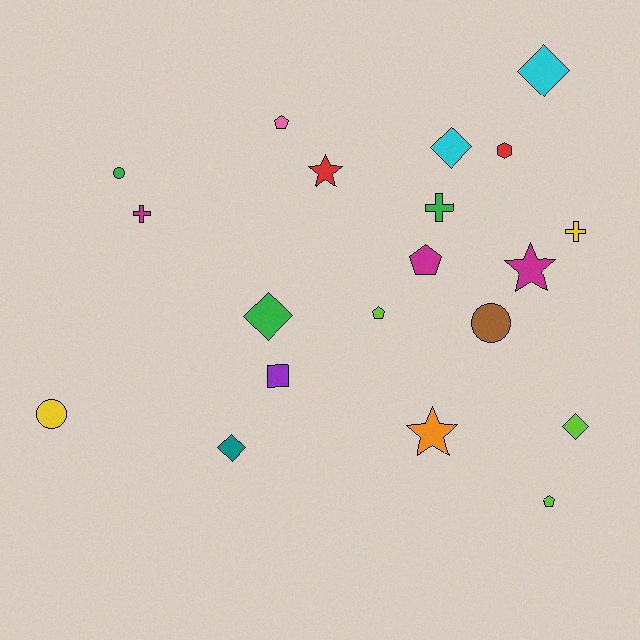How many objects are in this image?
There are 20 objects.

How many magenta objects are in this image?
There are 3 magenta objects.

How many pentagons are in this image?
There are 4 pentagons.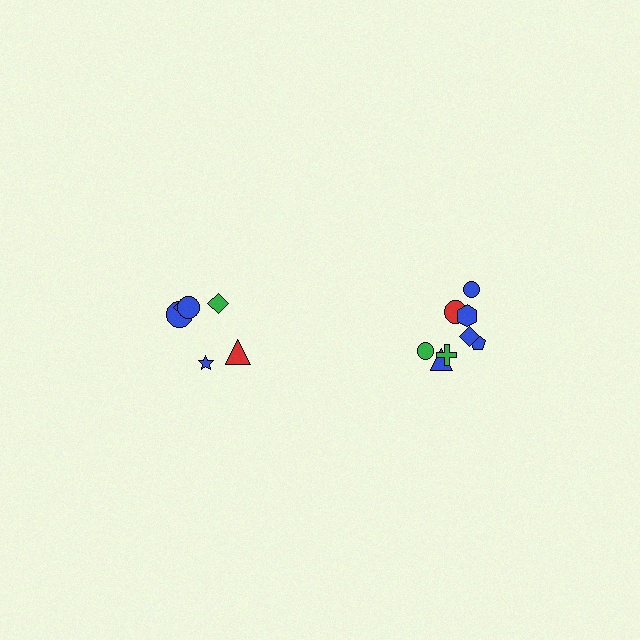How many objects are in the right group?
There are 8 objects.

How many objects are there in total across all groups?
There are 14 objects.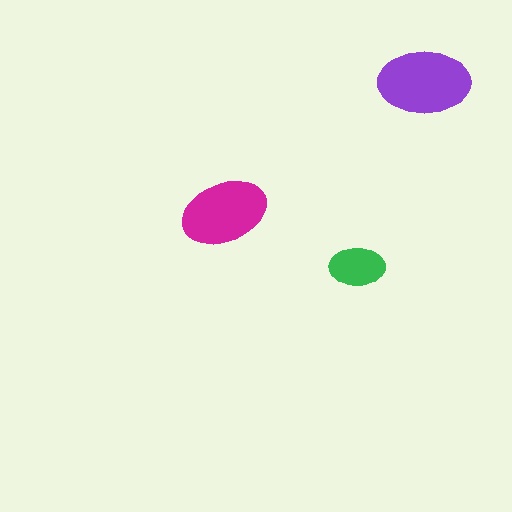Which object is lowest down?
The green ellipse is bottommost.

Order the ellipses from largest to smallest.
the purple one, the magenta one, the green one.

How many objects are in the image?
There are 3 objects in the image.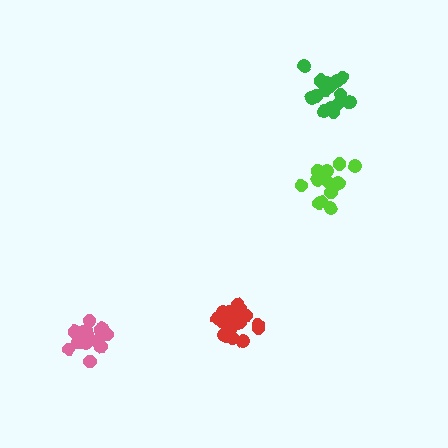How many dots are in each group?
Group 1: 15 dots, Group 2: 17 dots, Group 3: 19 dots, Group 4: 15 dots (66 total).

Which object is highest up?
The green cluster is topmost.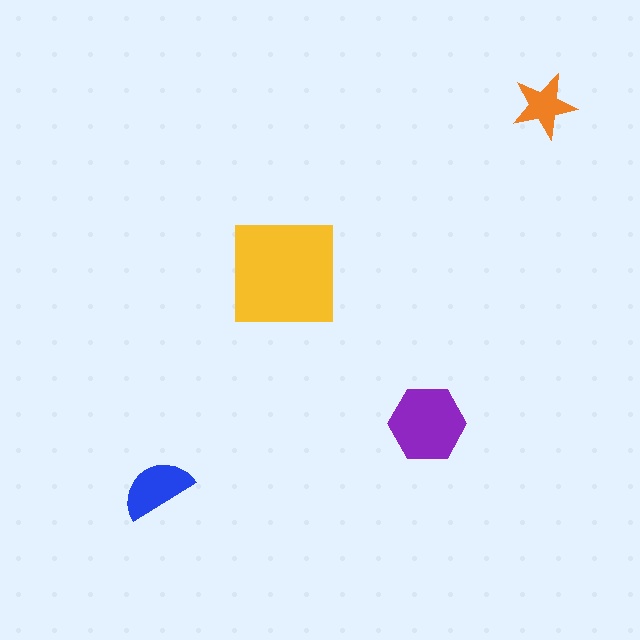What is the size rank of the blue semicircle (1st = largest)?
3rd.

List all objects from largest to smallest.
The yellow square, the purple hexagon, the blue semicircle, the orange star.